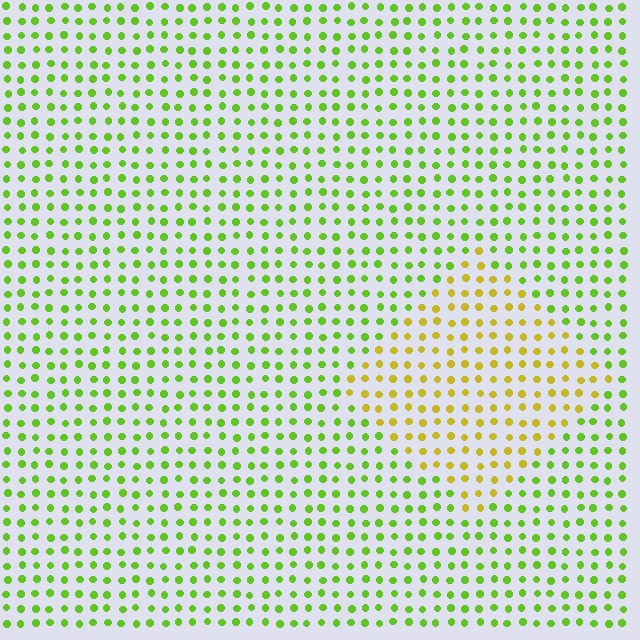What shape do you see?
I see a diamond.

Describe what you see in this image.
The image is filled with small lime elements in a uniform arrangement. A diamond-shaped region is visible where the elements are tinted to a slightly different hue, forming a subtle color boundary.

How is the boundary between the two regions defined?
The boundary is defined purely by a slight shift in hue (about 43 degrees). Spacing, size, and orientation are identical on both sides.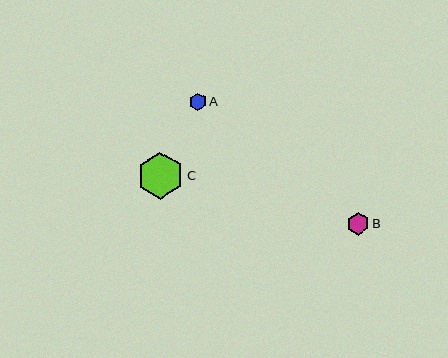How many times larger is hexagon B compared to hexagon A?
Hexagon B is approximately 1.3 times the size of hexagon A.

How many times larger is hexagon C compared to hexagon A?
Hexagon C is approximately 2.7 times the size of hexagon A.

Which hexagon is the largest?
Hexagon C is the largest with a size of approximately 46 pixels.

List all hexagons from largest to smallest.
From largest to smallest: C, B, A.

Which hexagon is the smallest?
Hexagon A is the smallest with a size of approximately 17 pixels.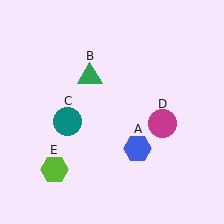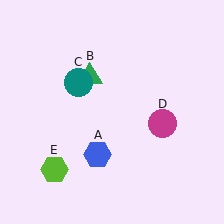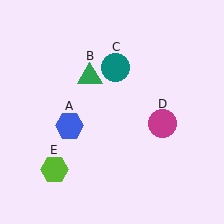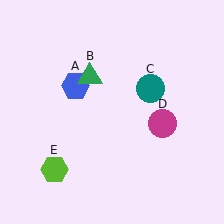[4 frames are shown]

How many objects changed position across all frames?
2 objects changed position: blue hexagon (object A), teal circle (object C).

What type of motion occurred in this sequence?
The blue hexagon (object A), teal circle (object C) rotated clockwise around the center of the scene.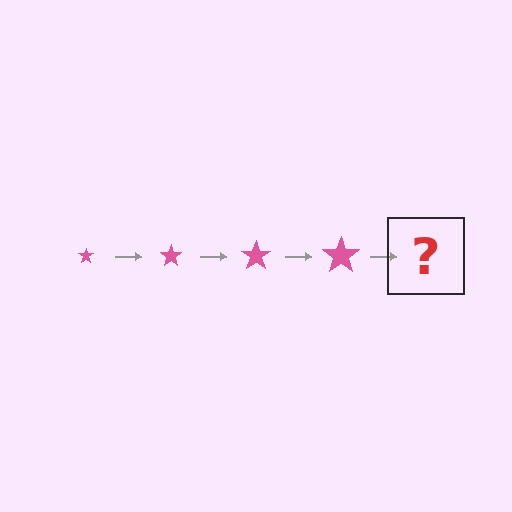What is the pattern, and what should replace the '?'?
The pattern is that the star gets progressively larger each step. The '?' should be a pink star, larger than the previous one.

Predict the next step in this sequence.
The next step is a pink star, larger than the previous one.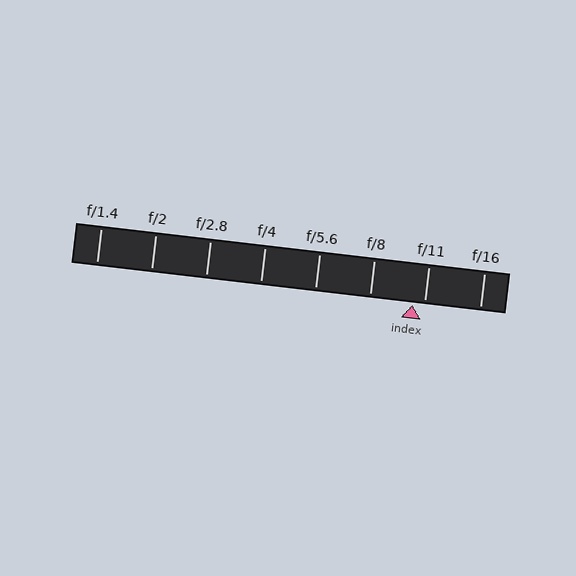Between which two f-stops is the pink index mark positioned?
The index mark is between f/8 and f/11.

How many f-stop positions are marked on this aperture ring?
There are 8 f-stop positions marked.